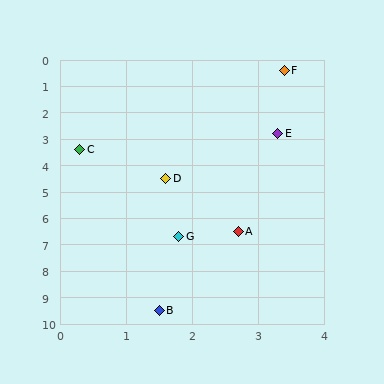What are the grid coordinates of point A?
Point A is at approximately (2.7, 6.5).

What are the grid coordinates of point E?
Point E is at approximately (3.3, 2.8).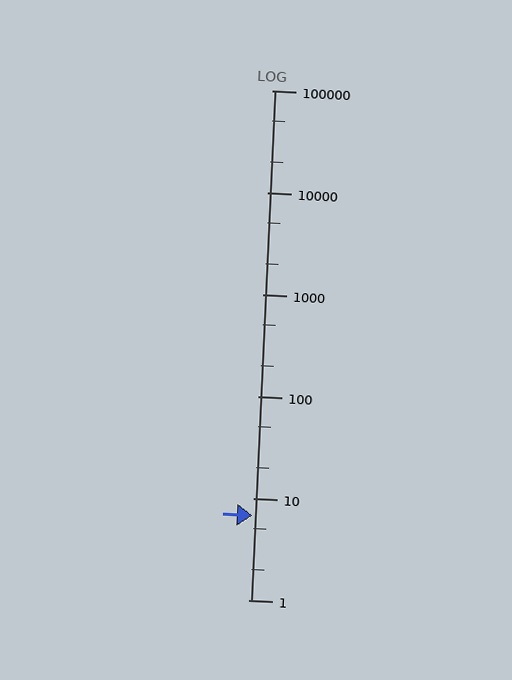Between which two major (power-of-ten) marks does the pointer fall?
The pointer is between 1 and 10.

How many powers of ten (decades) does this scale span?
The scale spans 5 decades, from 1 to 100000.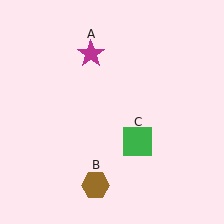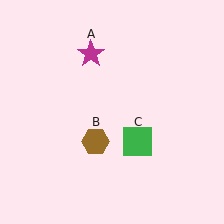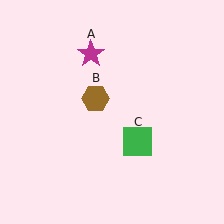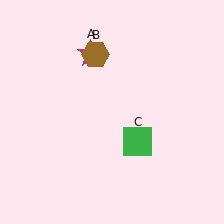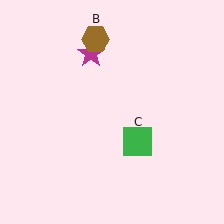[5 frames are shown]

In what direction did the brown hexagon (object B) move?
The brown hexagon (object B) moved up.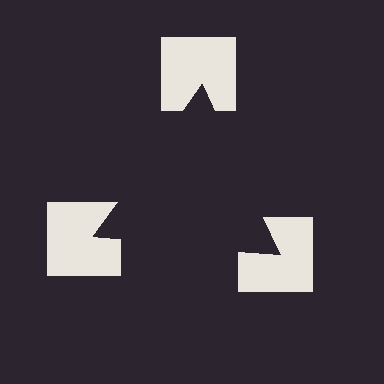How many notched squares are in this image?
There are 3 — one at each vertex of the illusory triangle.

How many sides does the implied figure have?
3 sides.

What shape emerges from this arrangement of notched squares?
An illusory triangle — its edges are inferred from the aligned wedge cuts in the notched squares, not physically drawn.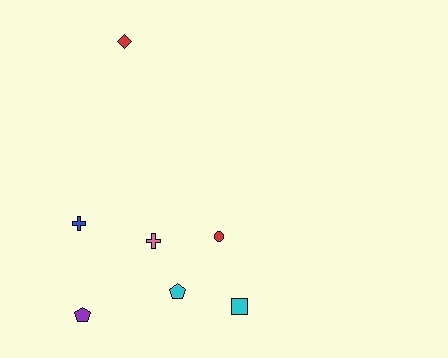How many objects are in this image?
There are 7 objects.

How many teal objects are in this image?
There are no teal objects.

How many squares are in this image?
There is 1 square.